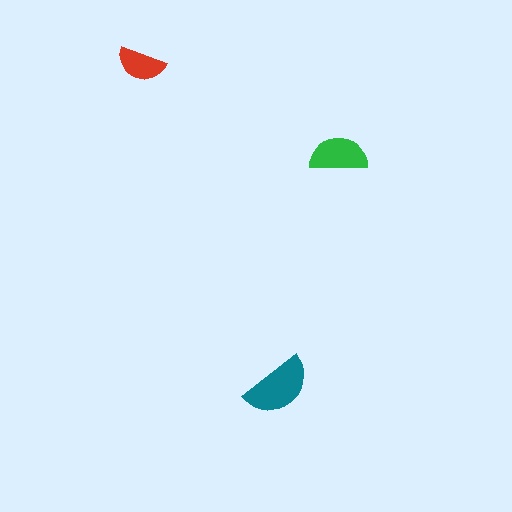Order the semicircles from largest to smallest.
the teal one, the green one, the red one.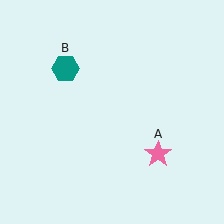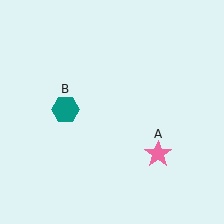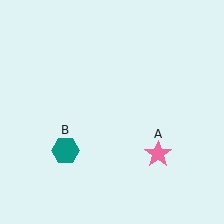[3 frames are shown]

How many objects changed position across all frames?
1 object changed position: teal hexagon (object B).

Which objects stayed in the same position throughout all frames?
Pink star (object A) remained stationary.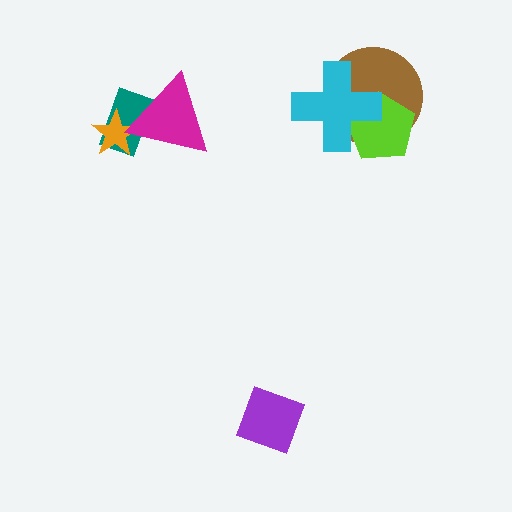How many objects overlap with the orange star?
2 objects overlap with the orange star.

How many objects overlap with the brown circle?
2 objects overlap with the brown circle.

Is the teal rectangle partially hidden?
Yes, it is partially covered by another shape.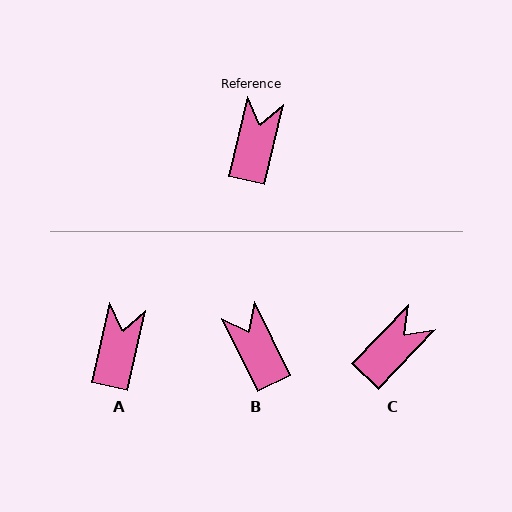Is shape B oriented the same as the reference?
No, it is off by about 39 degrees.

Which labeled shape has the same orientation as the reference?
A.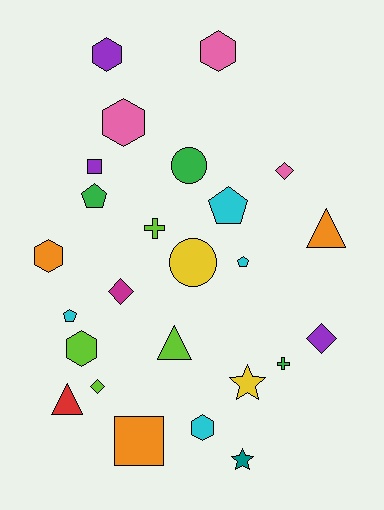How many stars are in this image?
There are 2 stars.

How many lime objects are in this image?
There are 4 lime objects.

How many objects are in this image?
There are 25 objects.